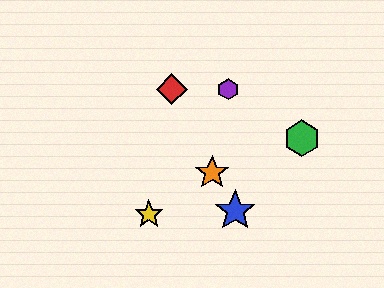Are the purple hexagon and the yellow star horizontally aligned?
No, the purple hexagon is at y≈89 and the yellow star is at y≈214.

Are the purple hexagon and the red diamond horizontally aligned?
Yes, both are at y≈89.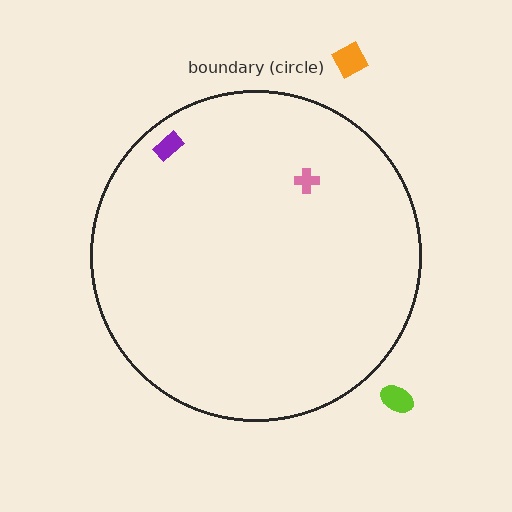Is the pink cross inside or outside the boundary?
Inside.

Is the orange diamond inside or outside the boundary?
Outside.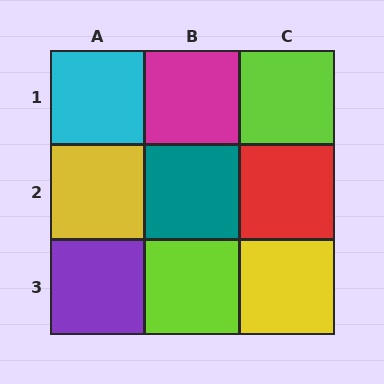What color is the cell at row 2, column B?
Teal.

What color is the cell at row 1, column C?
Lime.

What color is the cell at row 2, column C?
Red.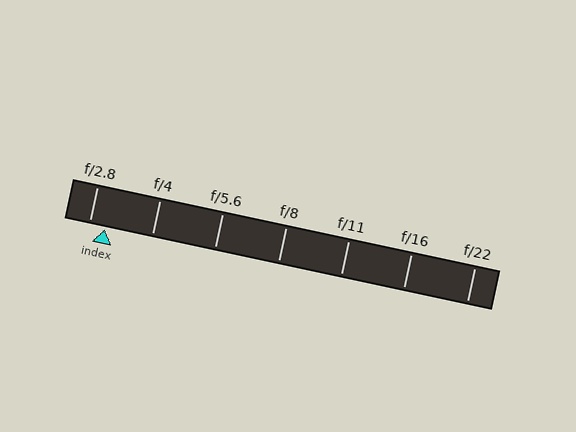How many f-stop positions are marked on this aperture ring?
There are 7 f-stop positions marked.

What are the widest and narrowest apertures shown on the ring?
The widest aperture shown is f/2.8 and the narrowest is f/22.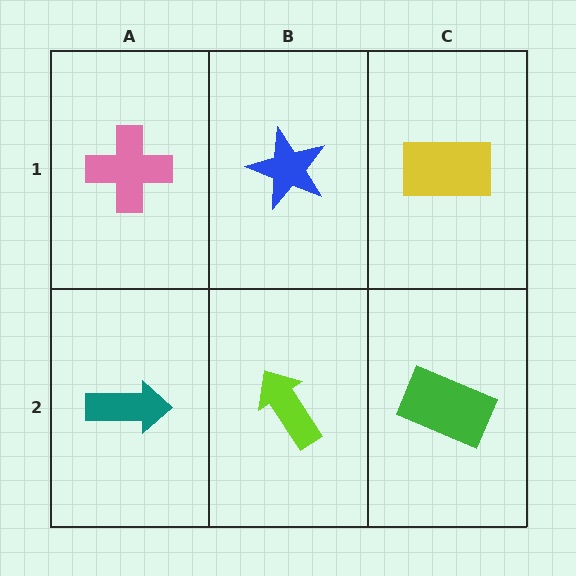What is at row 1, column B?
A blue star.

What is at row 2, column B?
A lime arrow.